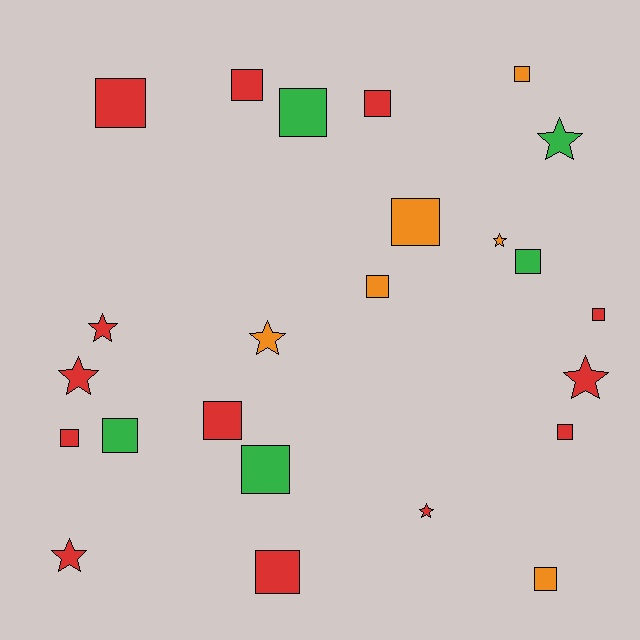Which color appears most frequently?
Red, with 13 objects.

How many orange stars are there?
There are 2 orange stars.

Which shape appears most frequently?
Square, with 16 objects.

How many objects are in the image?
There are 24 objects.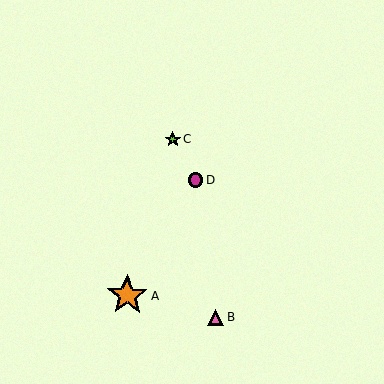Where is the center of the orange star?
The center of the orange star is at (128, 295).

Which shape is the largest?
The orange star (labeled A) is the largest.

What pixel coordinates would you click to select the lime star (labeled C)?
Click at (173, 139) to select the lime star C.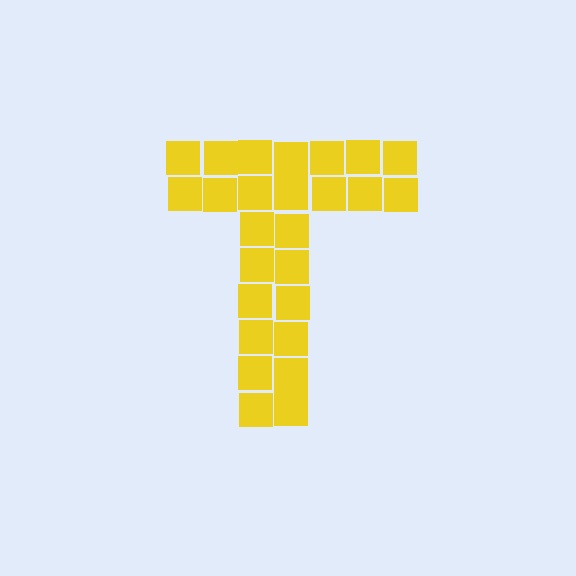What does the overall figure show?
The overall figure shows the letter T.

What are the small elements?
The small elements are squares.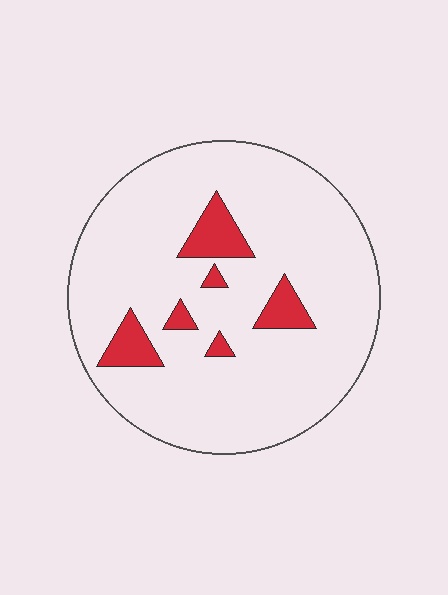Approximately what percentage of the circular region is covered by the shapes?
Approximately 10%.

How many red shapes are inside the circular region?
6.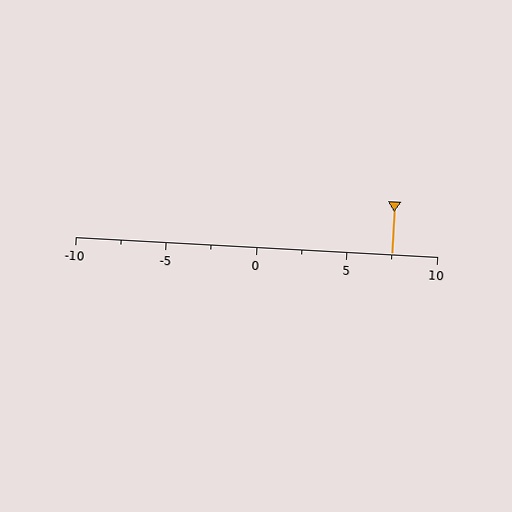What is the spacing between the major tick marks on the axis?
The major ticks are spaced 5 apart.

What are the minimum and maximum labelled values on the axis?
The axis runs from -10 to 10.